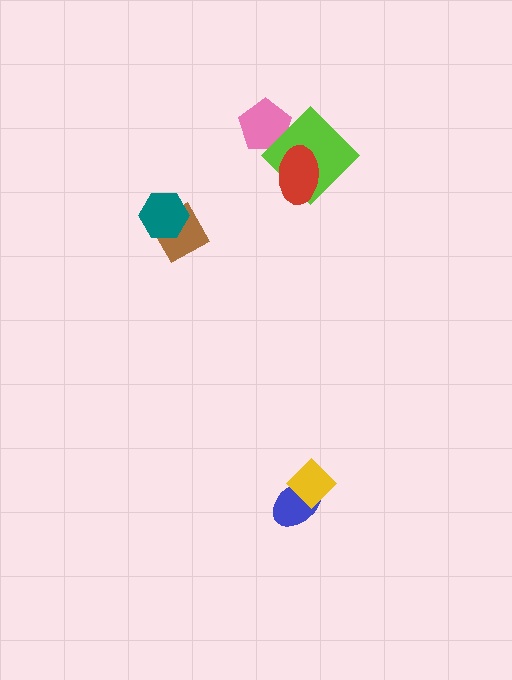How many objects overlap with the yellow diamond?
1 object overlaps with the yellow diamond.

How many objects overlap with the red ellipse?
1 object overlaps with the red ellipse.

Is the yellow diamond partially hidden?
No, no other shape covers it.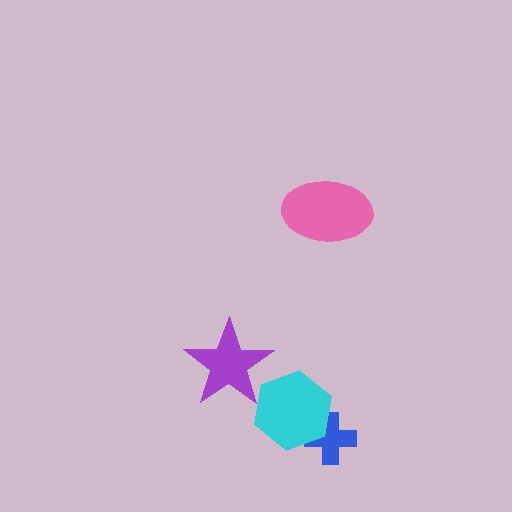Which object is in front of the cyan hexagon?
The purple star is in front of the cyan hexagon.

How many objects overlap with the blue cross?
1 object overlaps with the blue cross.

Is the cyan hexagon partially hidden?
Yes, it is partially covered by another shape.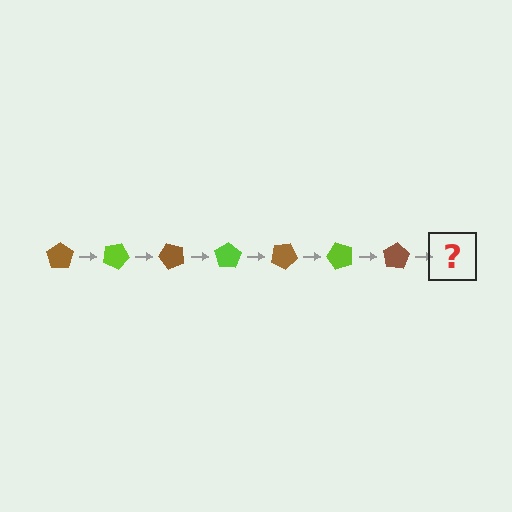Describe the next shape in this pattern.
It should be a lime pentagon, rotated 175 degrees from the start.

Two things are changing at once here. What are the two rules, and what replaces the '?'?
The two rules are that it rotates 25 degrees each step and the color cycles through brown and lime. The '?' should be a lime pentagon, rotated 175 degrees from the start.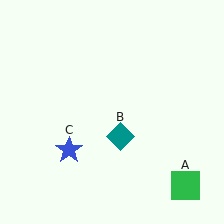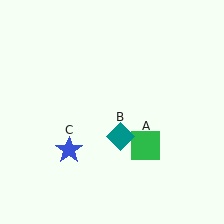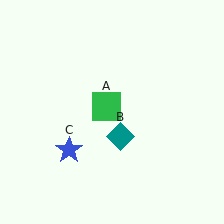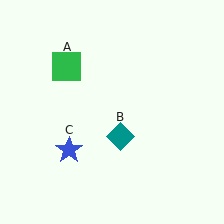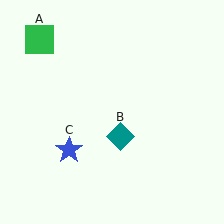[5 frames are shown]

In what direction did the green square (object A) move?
The green square (object A) moved up and to the left.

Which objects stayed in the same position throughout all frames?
Teal diamond (object B) and blue star (object C) remained stationary.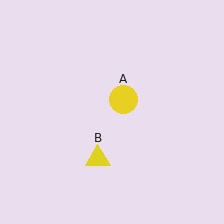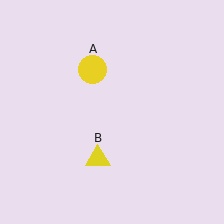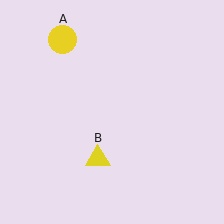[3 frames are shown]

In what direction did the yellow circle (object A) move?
The yellow circle (object A) moved up and to the left.